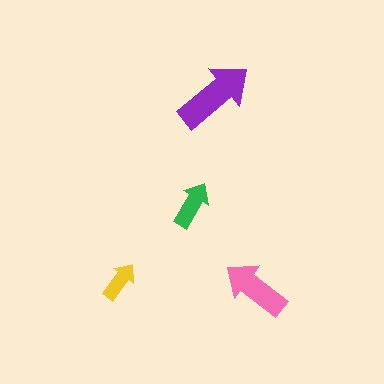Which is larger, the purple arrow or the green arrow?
The purple one.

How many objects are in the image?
There are 4 objects in the image.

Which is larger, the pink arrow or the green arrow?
The pink one.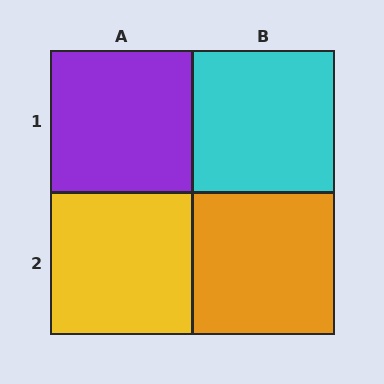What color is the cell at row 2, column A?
Yellow.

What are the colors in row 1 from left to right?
Purple, cyan.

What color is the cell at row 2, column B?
Orange.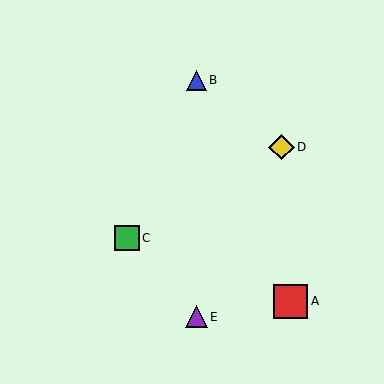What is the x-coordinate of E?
Object E is at x≈196.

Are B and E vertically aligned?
Yes, both are at x≈196.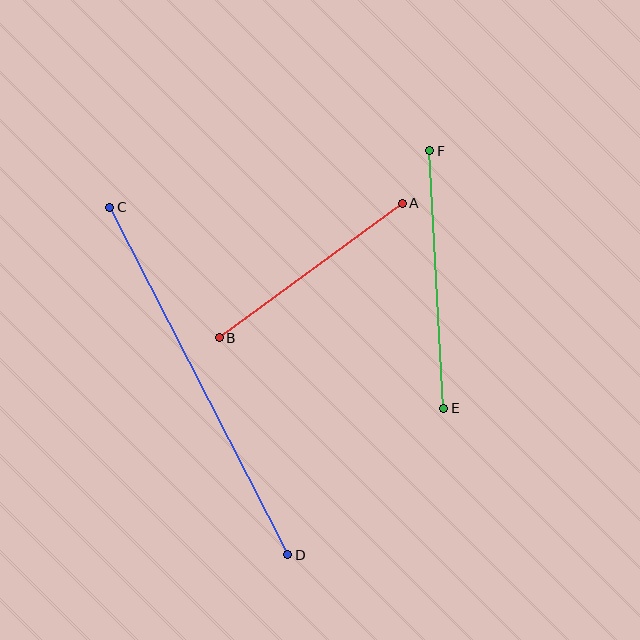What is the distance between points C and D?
The distance is approximately 390 pixels.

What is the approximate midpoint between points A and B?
The midpoint is at approximately (311, 270) pixels.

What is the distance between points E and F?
The distance is approximately 258 pixels.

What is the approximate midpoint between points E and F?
The midpoint is at approximately (437, 280) pixels.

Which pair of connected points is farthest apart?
Points C and D are farthest apart.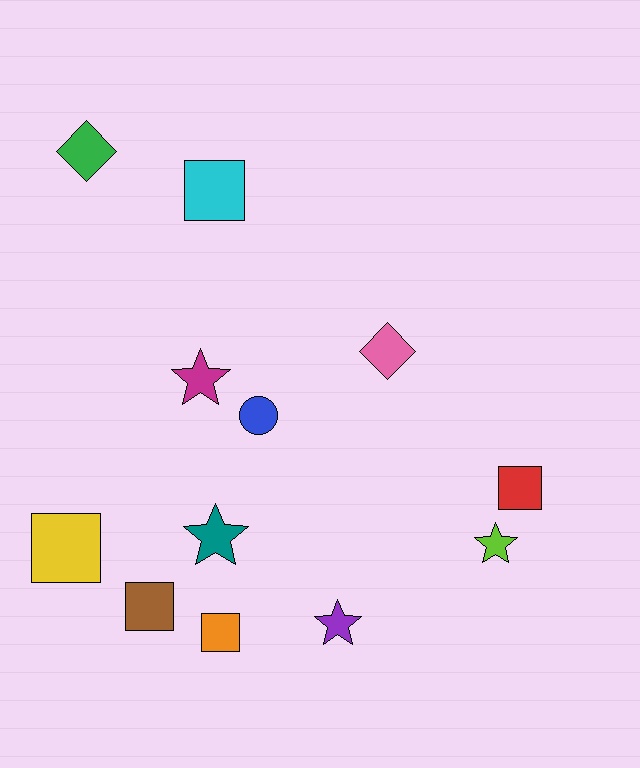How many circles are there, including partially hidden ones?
There is 1 circle.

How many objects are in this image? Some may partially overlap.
There are 12 objects.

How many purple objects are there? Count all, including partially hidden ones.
There is 1 purple object.